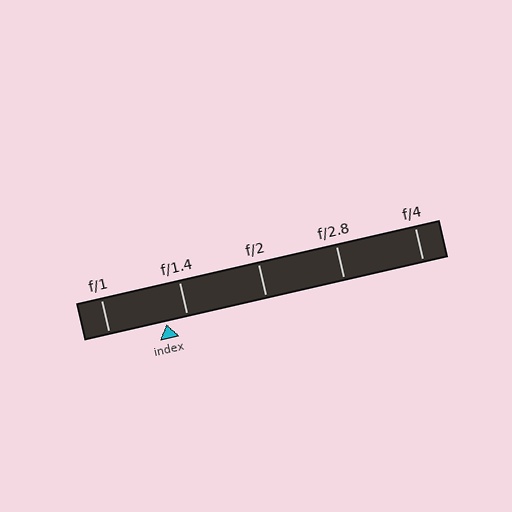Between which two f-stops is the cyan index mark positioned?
The index mark is between f/1 and f/1.4.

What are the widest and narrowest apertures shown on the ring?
The widest aperture shown is f/1 and the narrowest is f/4.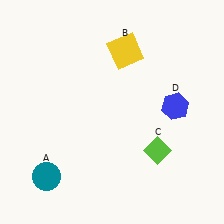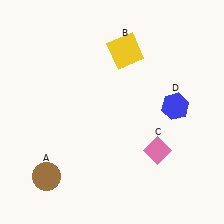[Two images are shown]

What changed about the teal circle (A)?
In Image 1, A is teal. In Image 2, it changed to brown.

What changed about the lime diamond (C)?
In Image 1, C is lime. In Image 2, it changed to pink.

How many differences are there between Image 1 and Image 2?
There are 2 differences between the two images.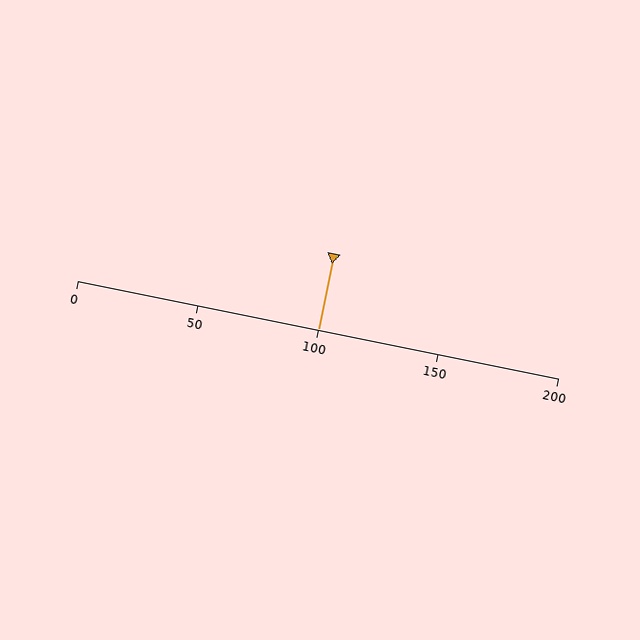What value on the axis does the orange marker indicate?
The marker indicates approximately 100.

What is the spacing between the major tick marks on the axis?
The major ticks are spaced 50 apart.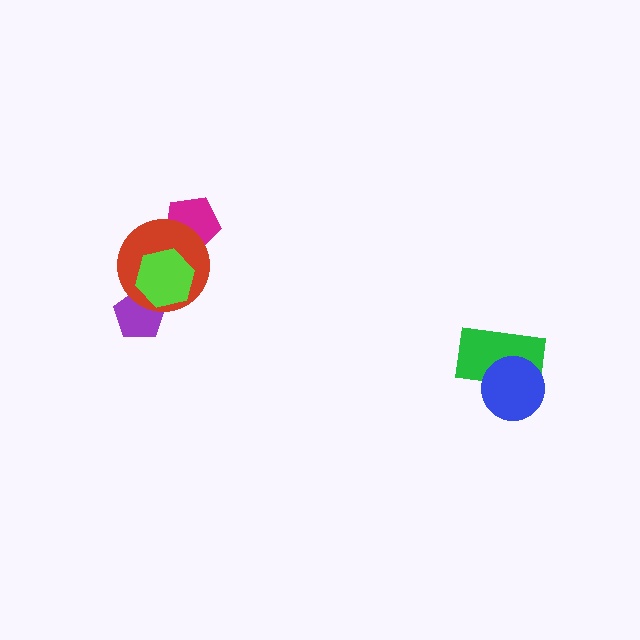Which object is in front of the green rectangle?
The blue circle is in front of the green rectangle.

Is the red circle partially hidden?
Yes, it is partially covered by another shape.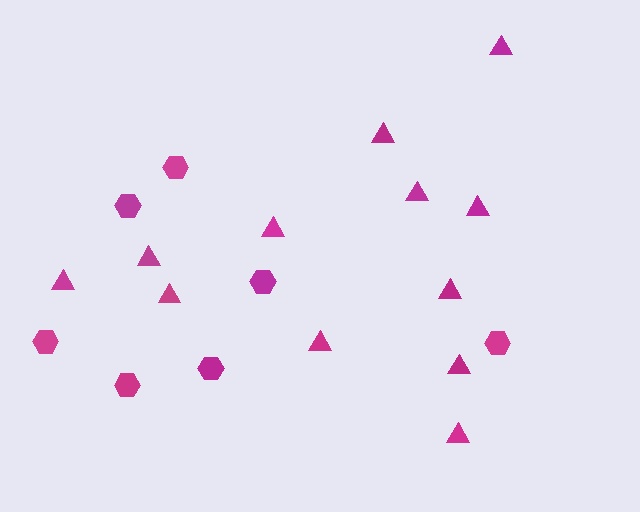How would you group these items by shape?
There are 2 groups: one group of hexagons (7) and one group of triangles (12).